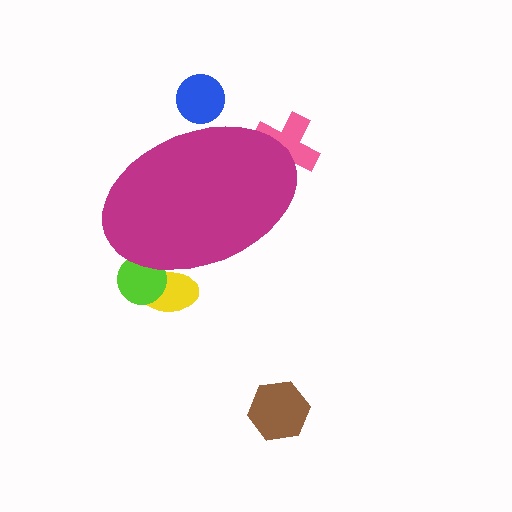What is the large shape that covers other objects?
A magenta ellipse.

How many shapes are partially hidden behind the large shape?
4 shapes are partially hidden.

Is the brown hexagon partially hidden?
No, the brown hexagon is fully visible.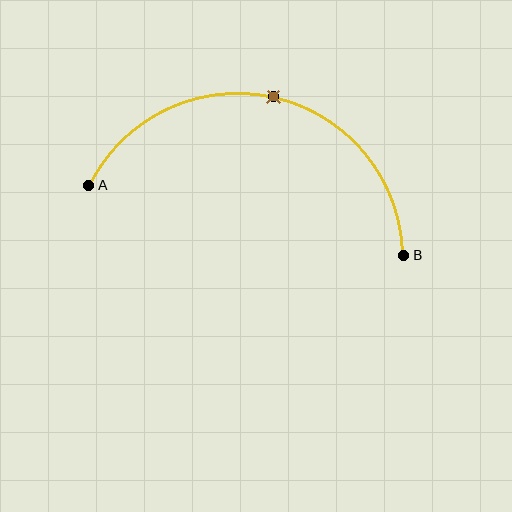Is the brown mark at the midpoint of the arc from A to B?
Yes. The brown mark lies on the arc at equal arc-length from both A and B — it is the arc midpoint.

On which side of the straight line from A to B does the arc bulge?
The arc bulges above the straight line connecting A and B.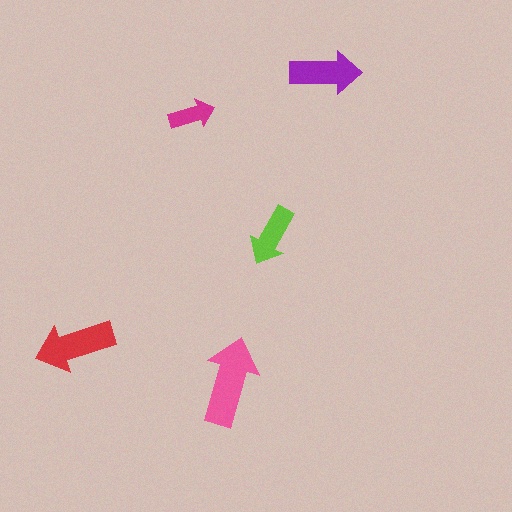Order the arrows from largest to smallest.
the pink one, the red one, the purple one, the lime one, the magenta one.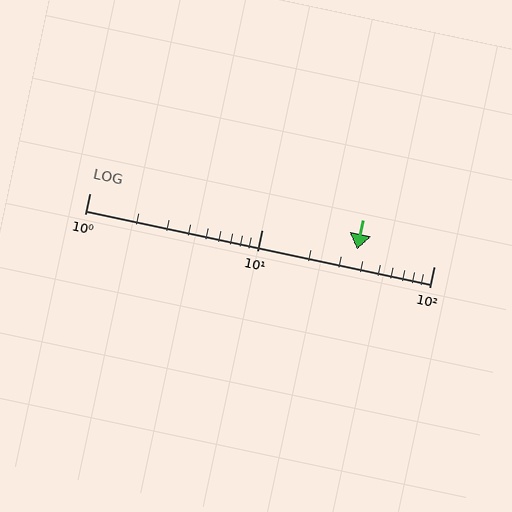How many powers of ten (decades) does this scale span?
The scale spans 2 decades, from 1 to 100.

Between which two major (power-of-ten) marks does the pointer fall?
The pointer is between 10 and 100.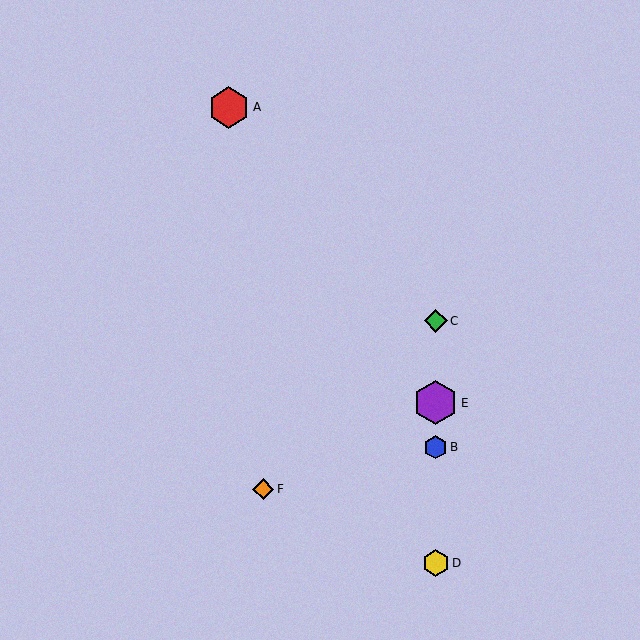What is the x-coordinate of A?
Object A is at x≈229.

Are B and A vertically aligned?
No, B is at x≈436 and A is at x≈229.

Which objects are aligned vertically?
Objects B, C, D, E are aligned vertically.